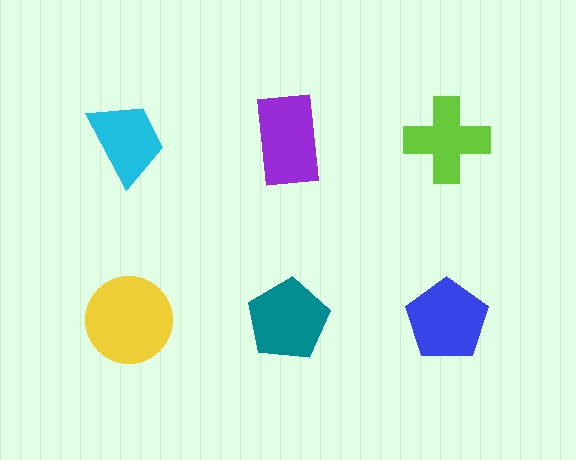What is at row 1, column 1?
A cyan trapezoid.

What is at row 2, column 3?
A blue pentagon.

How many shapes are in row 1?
3 shapes.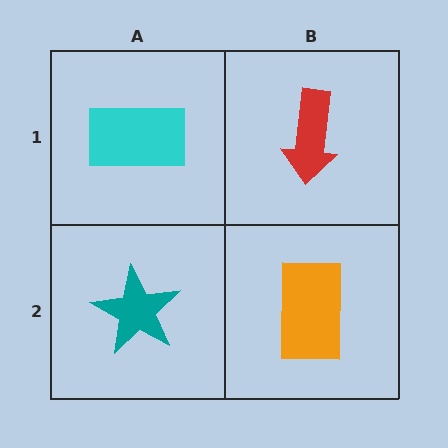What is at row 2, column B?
An orange rectangle.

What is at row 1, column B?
A red arrow.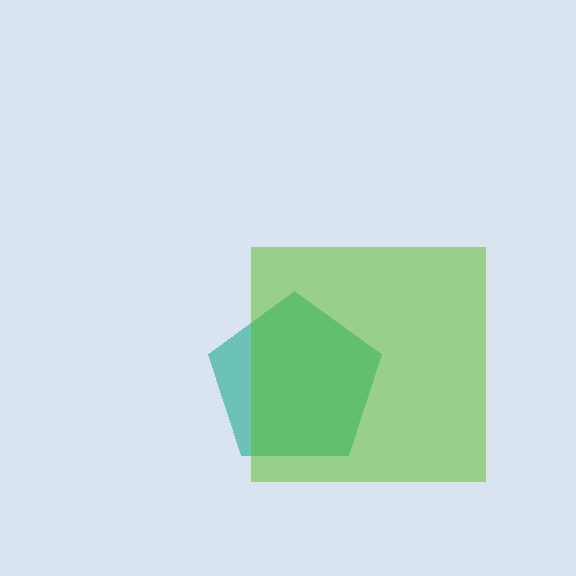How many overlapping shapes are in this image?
There are 2 overlapping shapes in the image.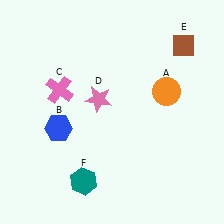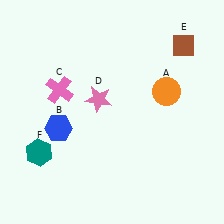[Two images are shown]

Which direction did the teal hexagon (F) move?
The teal hexagon (F) moved left.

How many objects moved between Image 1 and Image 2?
1 object moved between the two images.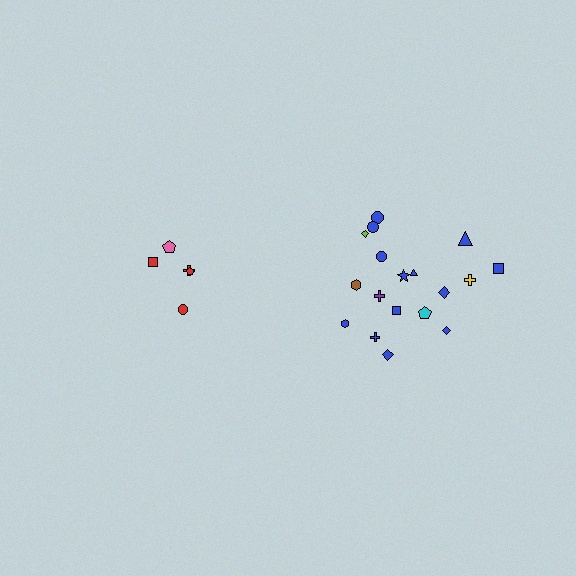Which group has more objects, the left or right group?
The right group.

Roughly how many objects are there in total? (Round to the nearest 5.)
Roughly 25 objects in total.